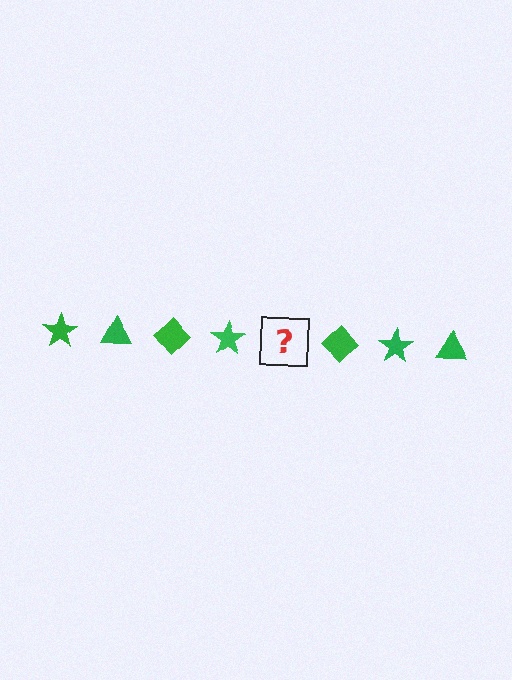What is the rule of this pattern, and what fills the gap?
The rule is that the pattern cycles through star, triangle, diamond shapes in green. The gap should be filled with a green triangle.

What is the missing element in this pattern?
The missing element is a green triangle.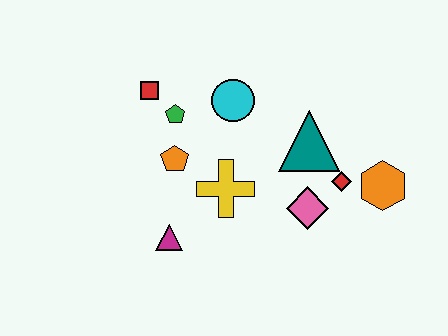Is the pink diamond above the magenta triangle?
Yes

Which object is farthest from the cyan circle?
The orange hexagon is farthest from the cyan circle.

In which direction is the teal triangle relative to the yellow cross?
The teal triangle is to the right of the yellow cross.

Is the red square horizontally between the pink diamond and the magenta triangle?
No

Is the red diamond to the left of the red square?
No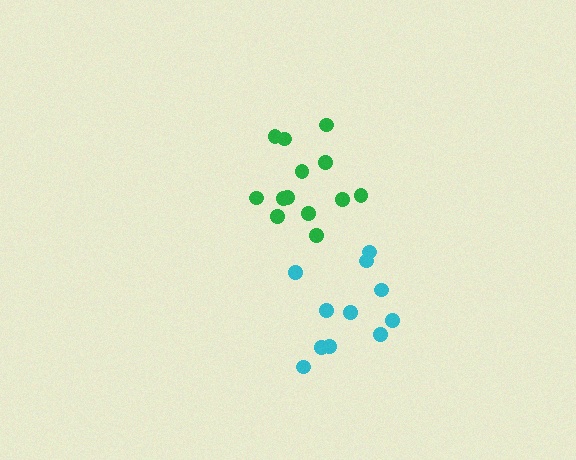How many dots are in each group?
Group 1: 13 dots, Group 2: 11 dots (24 total).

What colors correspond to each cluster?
The clusters are colored: green, cyan.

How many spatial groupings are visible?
There are 2 spatial groupings.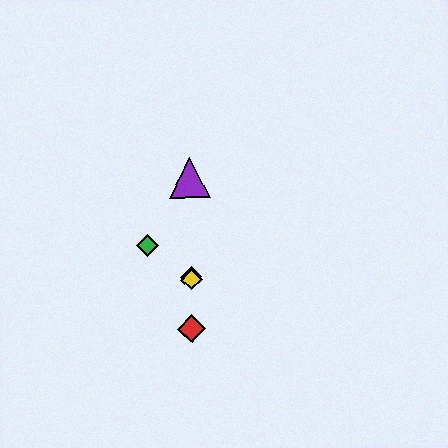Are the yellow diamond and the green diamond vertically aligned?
No, the yellow diamond is at x≈191 and the green diamond is at x≈147.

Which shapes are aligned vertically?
The red diamond, the blue diamond, the yellow diamond, the purple triangle are aligned vertically.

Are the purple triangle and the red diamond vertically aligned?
Yes, both are at x≈190.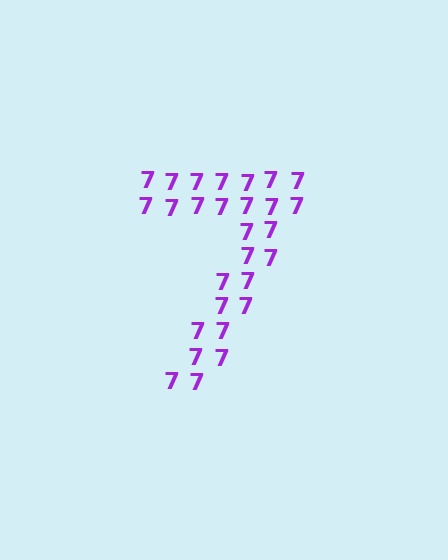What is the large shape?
The large shape is the digit 7.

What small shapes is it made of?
It is made of small digit 7's.